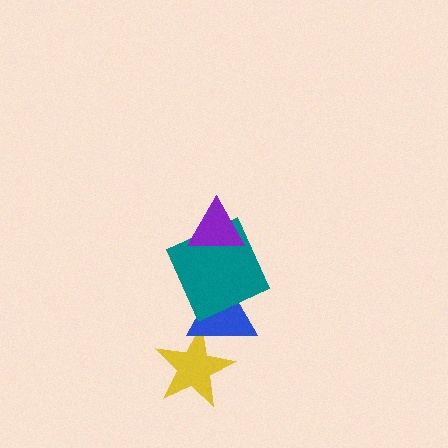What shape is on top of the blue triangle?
The teal square is on top of the blue triangle.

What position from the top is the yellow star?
The yellow star is 4th from the top.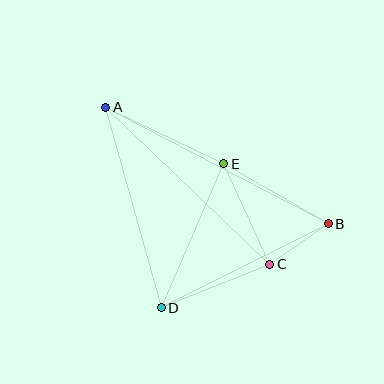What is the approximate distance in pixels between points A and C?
The distance between A and C is approximately 227 pixels.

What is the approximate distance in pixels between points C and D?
The distance between C and D is approximately 117 pixels.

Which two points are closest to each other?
Points B and C are closest to each other.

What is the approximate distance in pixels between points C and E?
The distance between C and E is approximately 111 pixels.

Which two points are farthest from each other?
Points A and B are farthest from each other.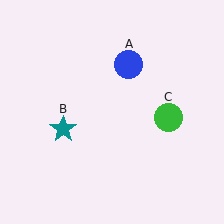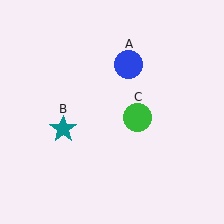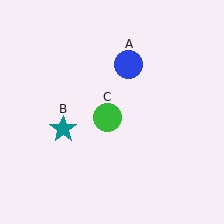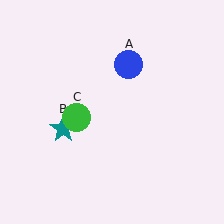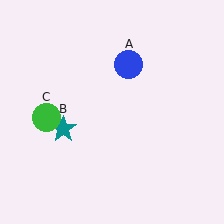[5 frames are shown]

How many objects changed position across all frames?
1 object changed position: green circle (object C).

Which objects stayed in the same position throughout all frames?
Blue circle (object A) and teal star (object B) remained stationary.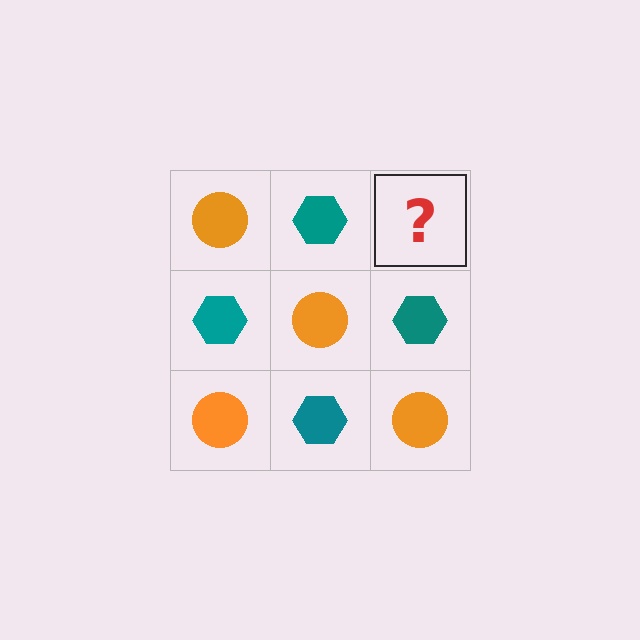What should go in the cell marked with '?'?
The missing cell should contain an orange circle.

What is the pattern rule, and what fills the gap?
The rule is that it alternates orange circle and teal hexagon in a checkerboard pattern. The gap should be filled with an orange circle.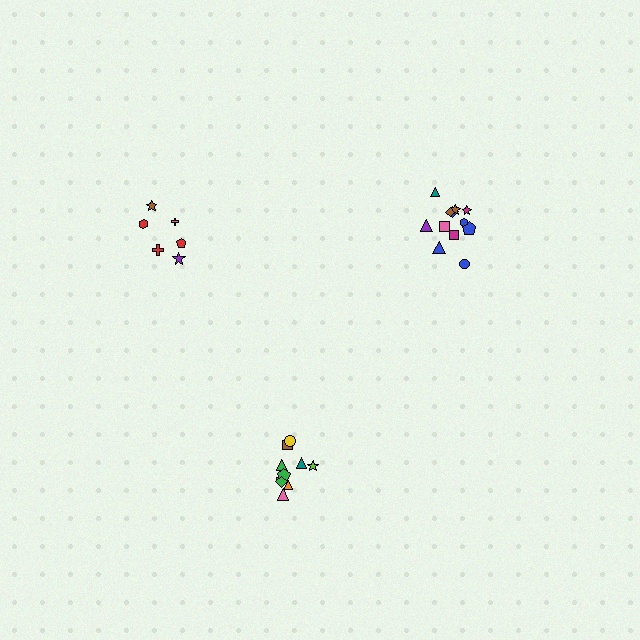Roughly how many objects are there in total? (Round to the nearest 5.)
Roughly 30 objects in total.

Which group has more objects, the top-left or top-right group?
The top-right group.